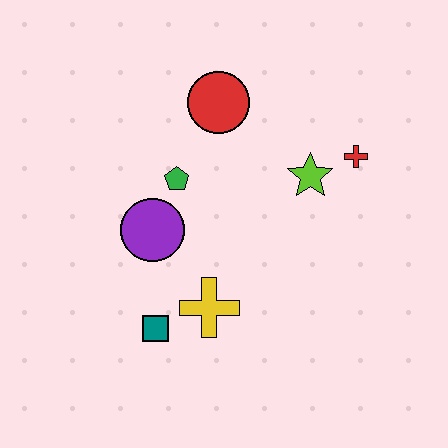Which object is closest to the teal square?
The yellow cross is closest to the teal square.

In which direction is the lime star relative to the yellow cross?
The lime star is above the yellow cross.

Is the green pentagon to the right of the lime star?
No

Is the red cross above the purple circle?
Yes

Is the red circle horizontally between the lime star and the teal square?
Yes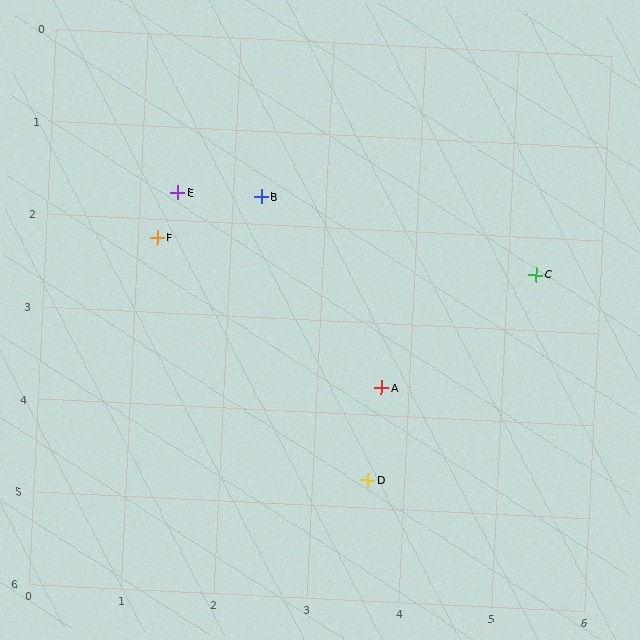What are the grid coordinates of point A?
Point A is at approximately (3.7, 3.7).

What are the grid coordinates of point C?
Point C is at approximately (5.3, 2.4).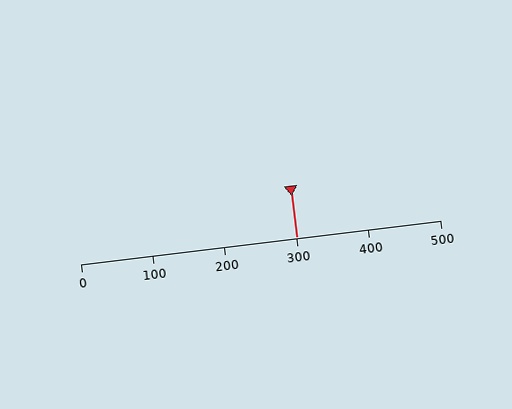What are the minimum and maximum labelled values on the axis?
The axis runs from 0 to 500.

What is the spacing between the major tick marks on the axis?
The major ticks are spaced 100 apart.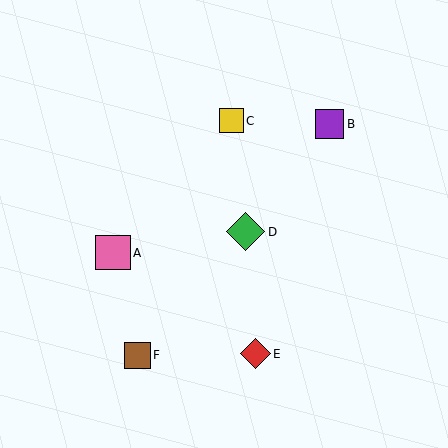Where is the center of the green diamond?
The center of the green diamond is at (246, 232).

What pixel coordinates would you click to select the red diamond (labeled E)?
Click at (255, 354) to select the red diamond E.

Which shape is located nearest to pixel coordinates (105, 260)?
The pink square (labeled A) at (113, 253) is nearest to that location.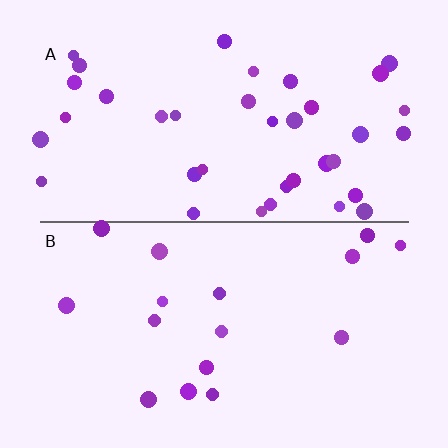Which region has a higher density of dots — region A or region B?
A (the top).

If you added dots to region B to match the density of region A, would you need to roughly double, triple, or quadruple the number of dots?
Approximately double.